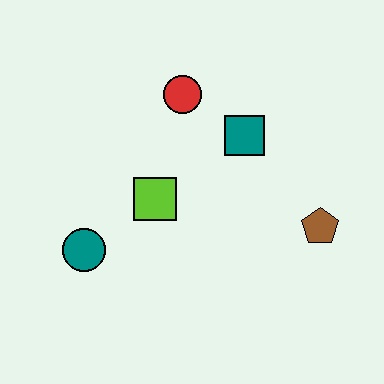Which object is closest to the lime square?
The teal circle is closest to the lime square.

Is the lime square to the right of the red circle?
No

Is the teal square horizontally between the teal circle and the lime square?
No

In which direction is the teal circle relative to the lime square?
The teal circle is to the left of the lime square.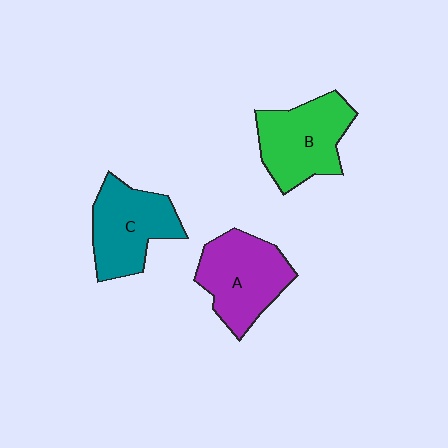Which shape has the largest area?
Shape A (purple).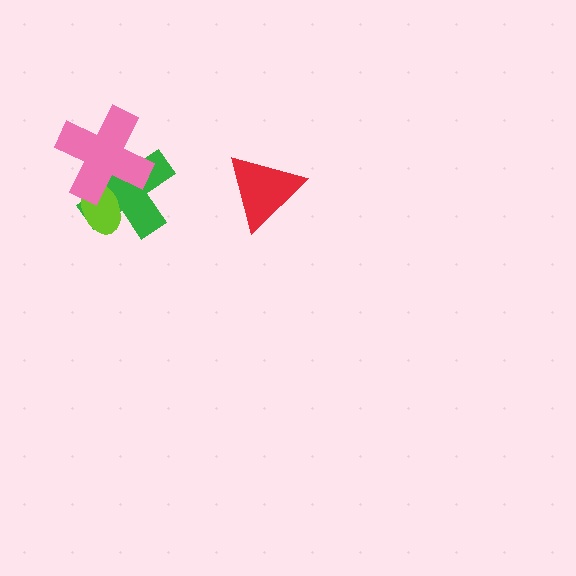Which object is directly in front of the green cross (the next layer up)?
The lime ellipse is directly in front of the green cross.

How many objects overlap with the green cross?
2 objects overlap with the green cross.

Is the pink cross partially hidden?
No, no other shape covers it.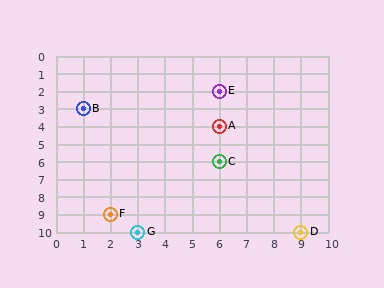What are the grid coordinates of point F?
Point F is at grid coordinates (2, 9).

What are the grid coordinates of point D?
Point D is at grid coordinates (9, 10).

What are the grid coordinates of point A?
Point A is at grid coordinates (6, 4).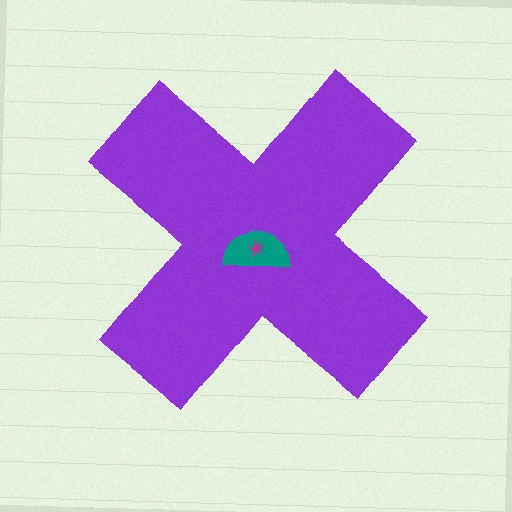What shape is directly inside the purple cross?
The teal semicircle.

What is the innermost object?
The magenta star.